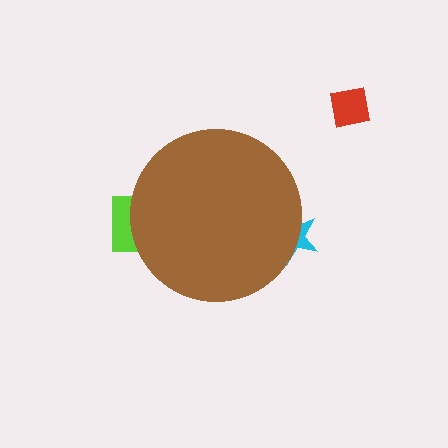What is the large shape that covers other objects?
A brown circle.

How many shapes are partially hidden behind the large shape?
2 shapes are partially hidden.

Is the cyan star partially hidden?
Yes, the cyan star is partially hidden behind the brown circle.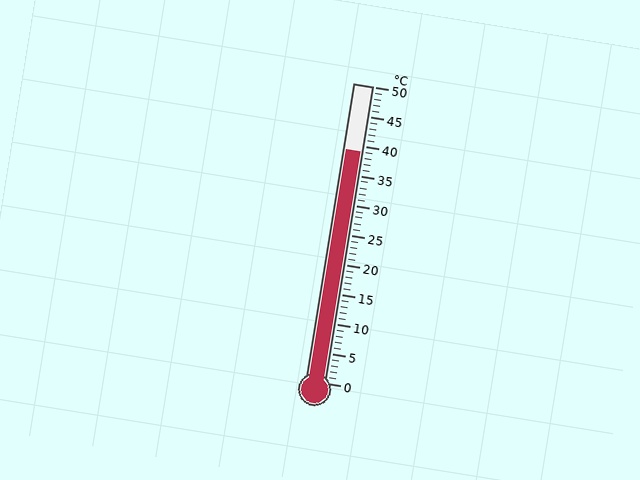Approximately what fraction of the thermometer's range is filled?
The thermometer is filled to approximately 80% of its range.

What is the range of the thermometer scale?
The thermometer scale ranges from 0°C to 50°C.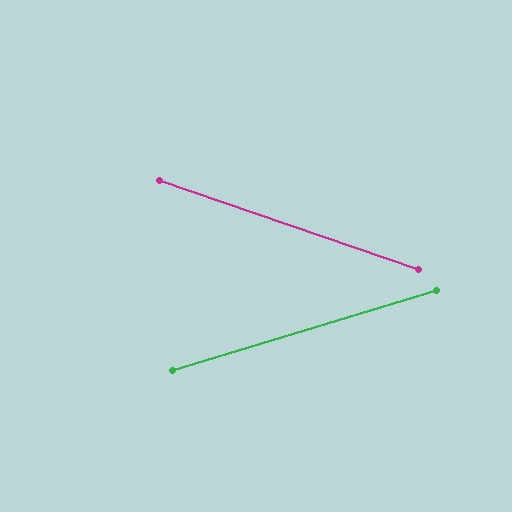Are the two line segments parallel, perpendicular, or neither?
Neither parallel nor perpendicular — they differ by about 36°.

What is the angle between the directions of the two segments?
Approximately 36 degrees.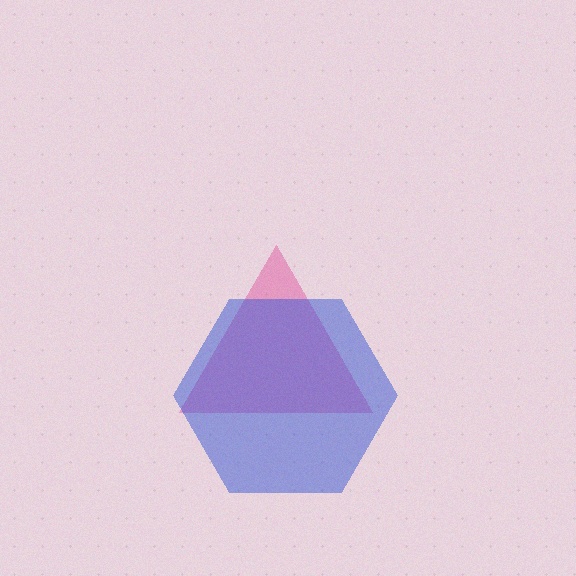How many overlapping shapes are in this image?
There are 2 overlapping shapes in the image.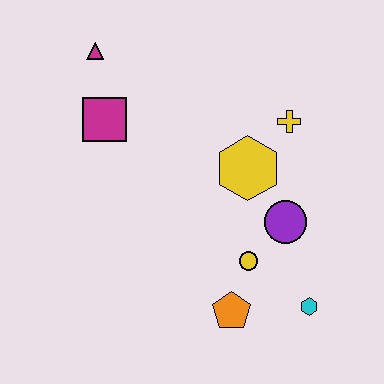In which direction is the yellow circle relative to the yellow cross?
The yellow circle is below the yellow cross.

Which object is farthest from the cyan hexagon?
The magenta triangle is farthest from the cyan hexagon.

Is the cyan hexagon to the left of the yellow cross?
No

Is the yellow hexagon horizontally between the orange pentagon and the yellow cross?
Yes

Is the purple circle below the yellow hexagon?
Yes